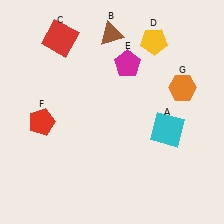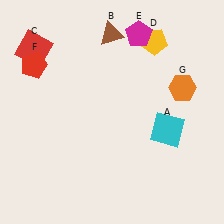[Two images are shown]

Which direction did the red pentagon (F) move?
The red pentagon (F) moved up.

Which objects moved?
The objects that moved are: the red square (C), the magenta pentagon (E), the red pentagon (F).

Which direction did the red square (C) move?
The red square (C) moved left.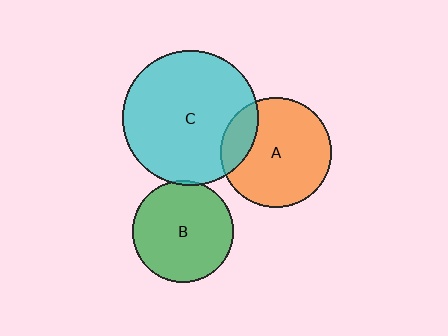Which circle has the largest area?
Circle C (cyan).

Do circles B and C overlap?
Yes.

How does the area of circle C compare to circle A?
Approximately 1.5 times.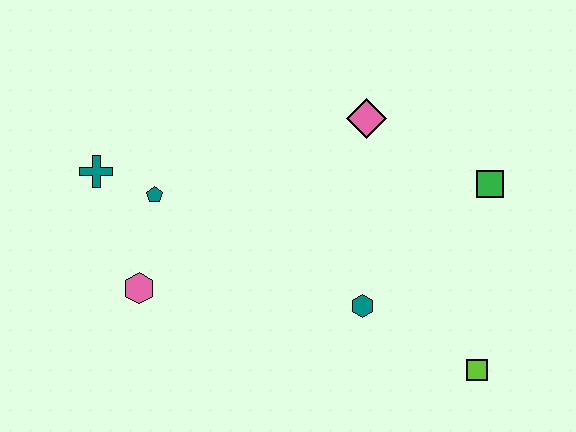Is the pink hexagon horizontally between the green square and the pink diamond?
No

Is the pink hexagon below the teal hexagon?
No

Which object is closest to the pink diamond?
The green square is closest to the pink diamond.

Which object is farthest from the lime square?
The teal cross is farthest from the lime square.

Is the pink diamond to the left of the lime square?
Yes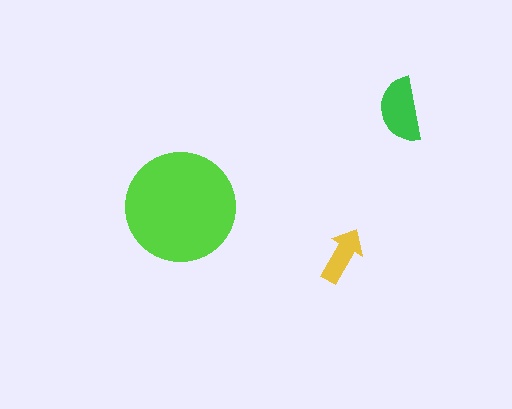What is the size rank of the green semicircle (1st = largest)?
2nd.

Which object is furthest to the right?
The green semicircle is rightmost.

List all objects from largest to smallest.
The lime circle, the green semicircle, the yellow arrow.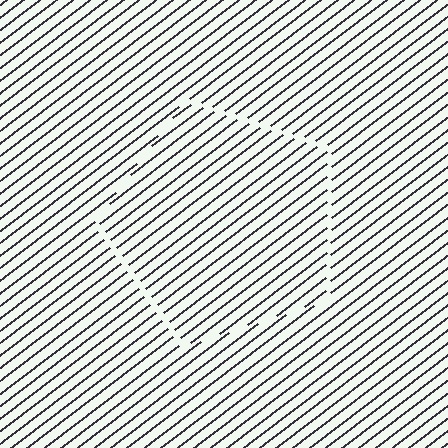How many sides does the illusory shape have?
5 sides — the line-ends trace a pentagon.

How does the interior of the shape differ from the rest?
The interior of the shape contains the same grating, shifted by half a period — the contour is defined by the phase discontinuity where line-ends from the inner and outer gratings abut.